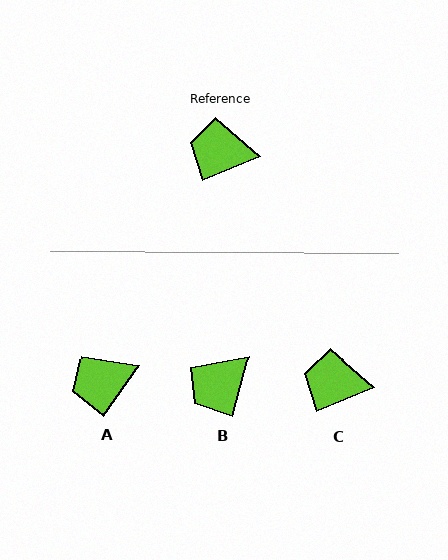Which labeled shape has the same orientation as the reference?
C.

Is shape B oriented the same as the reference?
No, it is off by about 51 degrees.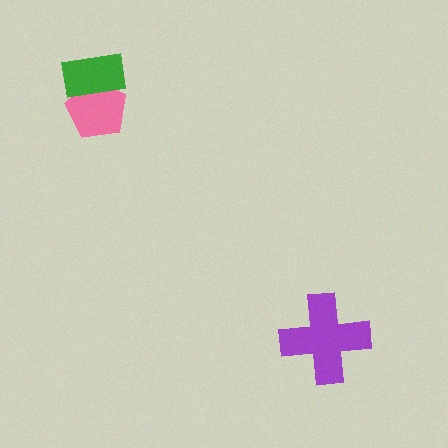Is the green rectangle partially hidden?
No, no other shape covers it.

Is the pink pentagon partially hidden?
Yes, it is partially covered by another shape.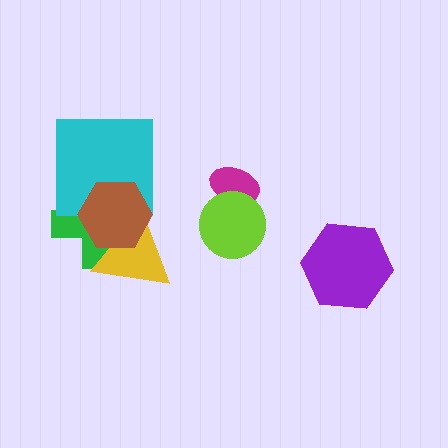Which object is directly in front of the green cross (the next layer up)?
The cyan square is directly in front of the green cross.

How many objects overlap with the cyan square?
2 objects overlap with the cyan square.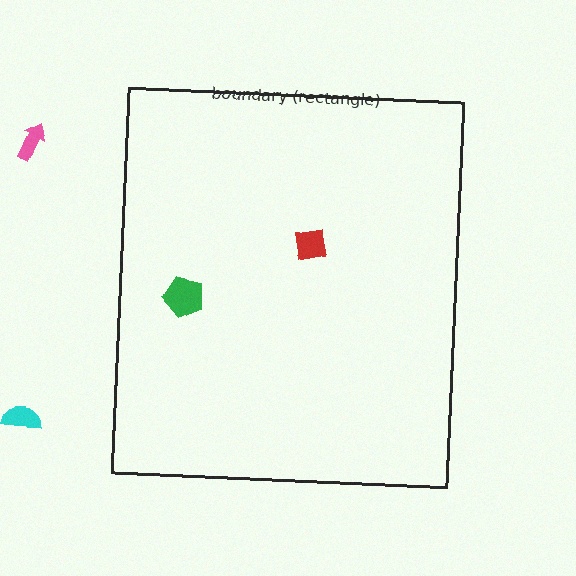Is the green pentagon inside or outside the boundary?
Inside.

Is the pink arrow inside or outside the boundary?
Outside.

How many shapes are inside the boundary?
2 inside, 2 outside.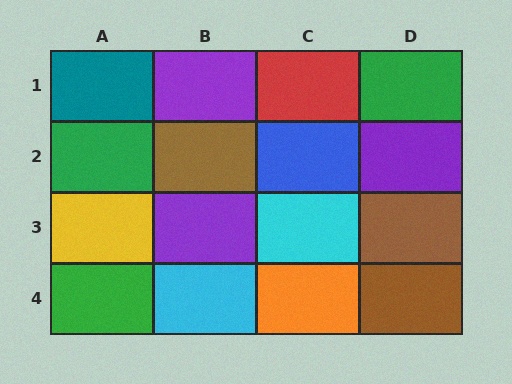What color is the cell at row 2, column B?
Brown.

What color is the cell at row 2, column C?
Blue.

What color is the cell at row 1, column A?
Teal.